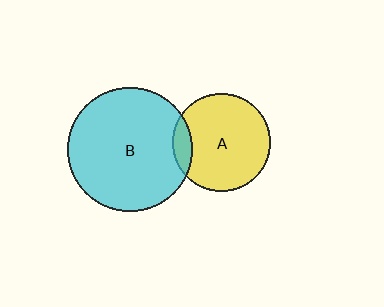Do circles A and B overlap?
Yes.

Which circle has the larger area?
Circle B (cyan).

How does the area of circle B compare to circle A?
Approximately 1.6 times.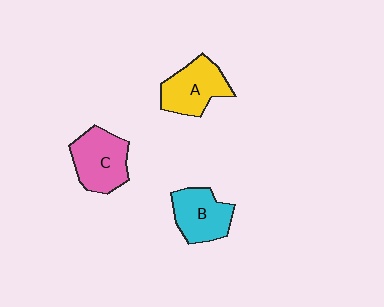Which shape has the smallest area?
Shape B (cyan).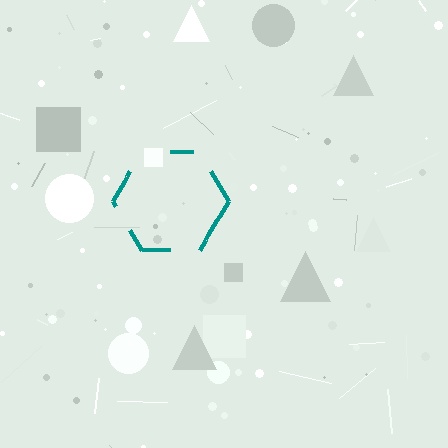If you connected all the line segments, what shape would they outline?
They would outline a hexagon.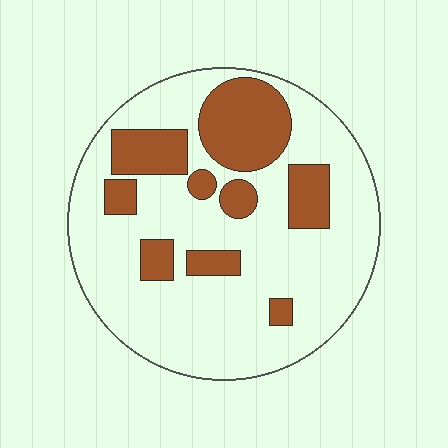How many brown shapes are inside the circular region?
9.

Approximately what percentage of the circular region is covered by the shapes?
Approximately 25%.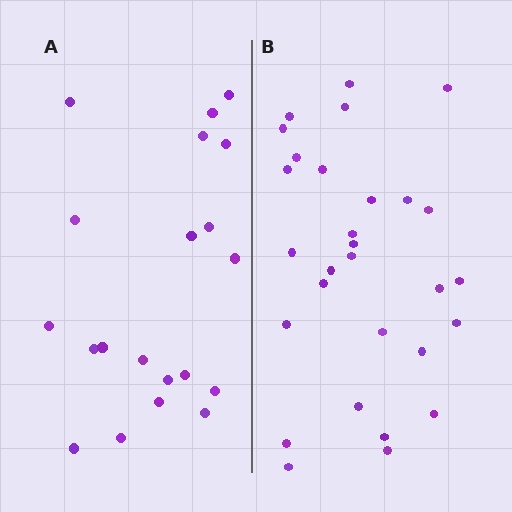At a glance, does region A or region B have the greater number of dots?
Region B (the right region) has more dots.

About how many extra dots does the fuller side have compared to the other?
Region B has roughly 8 or so more dots than region A.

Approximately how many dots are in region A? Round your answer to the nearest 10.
About 20 dots.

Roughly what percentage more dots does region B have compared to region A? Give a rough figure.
About 45% more.